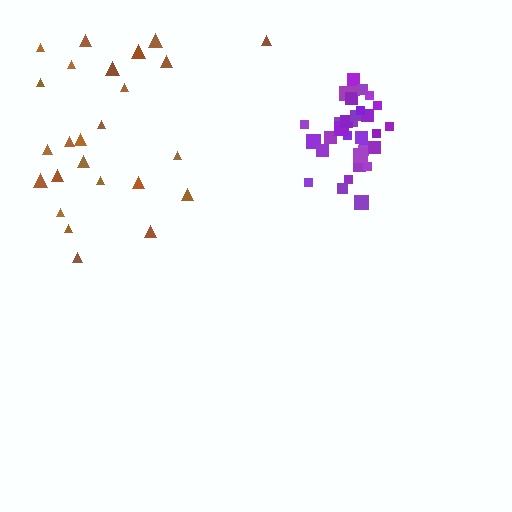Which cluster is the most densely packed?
Purple.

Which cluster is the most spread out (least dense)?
Brown.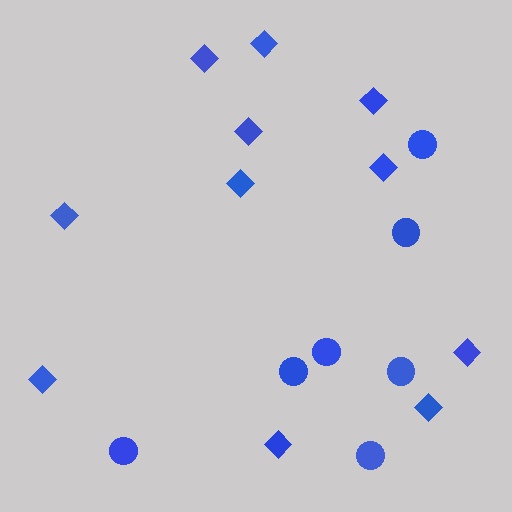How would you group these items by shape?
There are 2 groups: one group of diamonds (11) and one group of circles (7).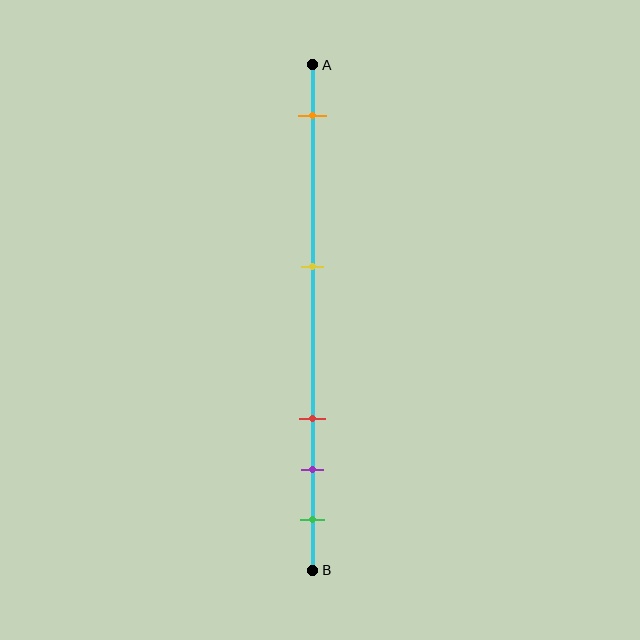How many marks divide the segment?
There are 5 marks dividing the segment.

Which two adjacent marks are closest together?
The purple and green marks are the closest adjacent pair.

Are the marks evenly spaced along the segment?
No, the marks are not evenly spaced.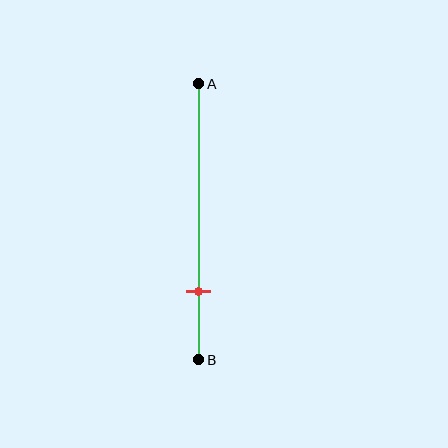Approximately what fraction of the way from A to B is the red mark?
The red mark is approximately 75% of the way from A to B.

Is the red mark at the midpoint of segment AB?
No, the mark is at about 75% from A, not at the 50% midpoint.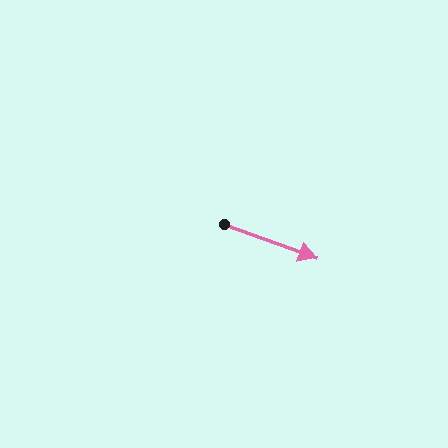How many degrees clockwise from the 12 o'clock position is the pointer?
Approximately 110 degrees.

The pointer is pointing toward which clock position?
Roughly 4 o'clock.